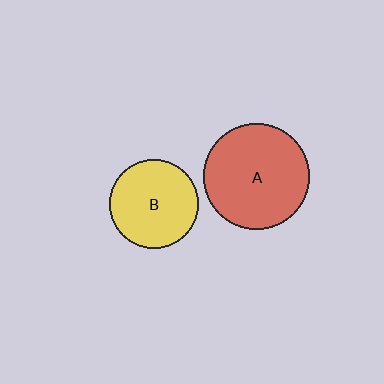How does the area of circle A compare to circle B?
Approximately 1.4 times.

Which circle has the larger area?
Circle A (red).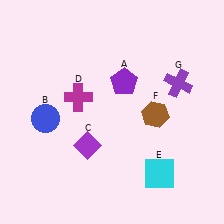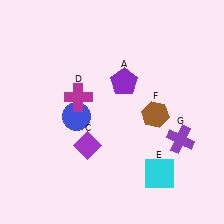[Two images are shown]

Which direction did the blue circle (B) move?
The blue circle (B) moved right.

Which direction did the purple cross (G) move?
The purple cross (G) moved down.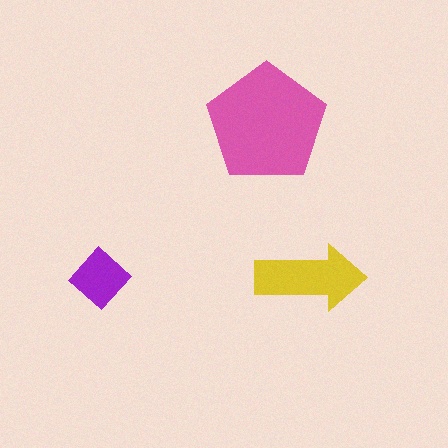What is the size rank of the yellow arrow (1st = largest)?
2nd.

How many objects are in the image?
There are 3 objects in the image.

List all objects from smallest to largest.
The purple diamond, the yellow arrow, the pink pentagon.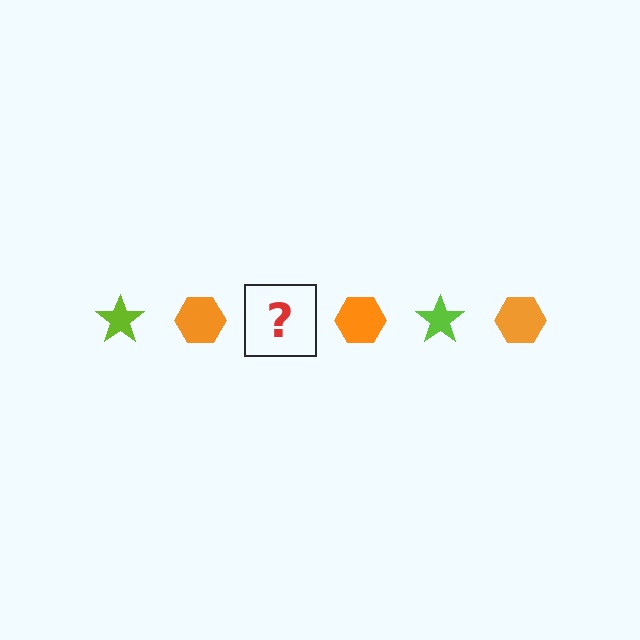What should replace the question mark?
The question mark should be replaced with a lime star.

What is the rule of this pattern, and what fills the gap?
The rule is that the pattern alternates between lime star and orange hexagon. The gap should be filled with a lime star.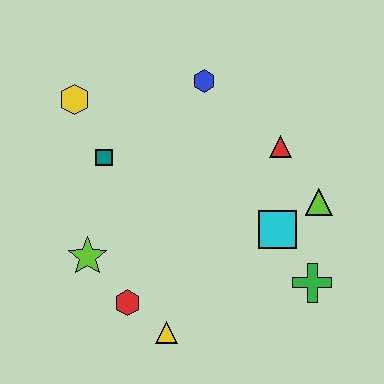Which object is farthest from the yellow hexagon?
The green cross is farthest from the yellow hexagon.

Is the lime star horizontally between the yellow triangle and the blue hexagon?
No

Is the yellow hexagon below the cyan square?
No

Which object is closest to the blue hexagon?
The red triangle is closest to the blue hexagon.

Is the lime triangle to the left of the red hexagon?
No